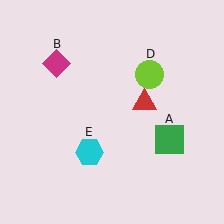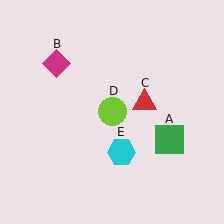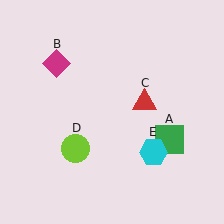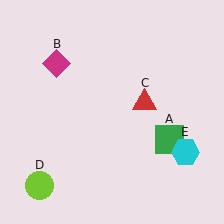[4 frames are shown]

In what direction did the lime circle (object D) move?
The lime circle (object D) moved down and to the left.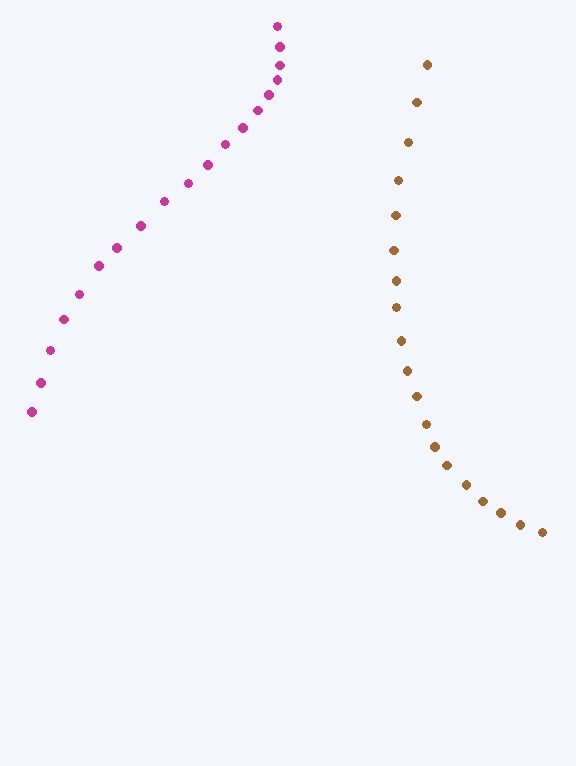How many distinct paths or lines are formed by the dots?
There are 2 distinct paths.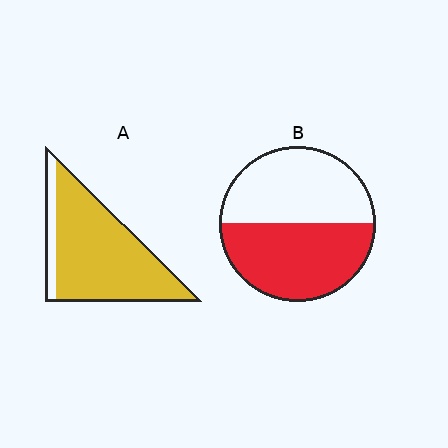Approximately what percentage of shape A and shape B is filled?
A is approximately 85% and B is approximately 50%.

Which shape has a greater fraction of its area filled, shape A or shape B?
Shape A.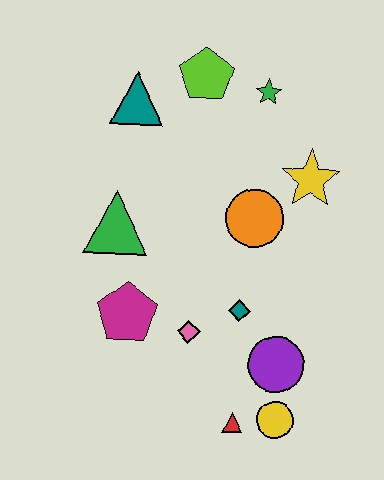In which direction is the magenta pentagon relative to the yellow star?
The magenta pentagon is to the left of the yellow star.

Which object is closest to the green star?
The lime pentagon is closest to the green star.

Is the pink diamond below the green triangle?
Yes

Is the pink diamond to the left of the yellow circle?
Yes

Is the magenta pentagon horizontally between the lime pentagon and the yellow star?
No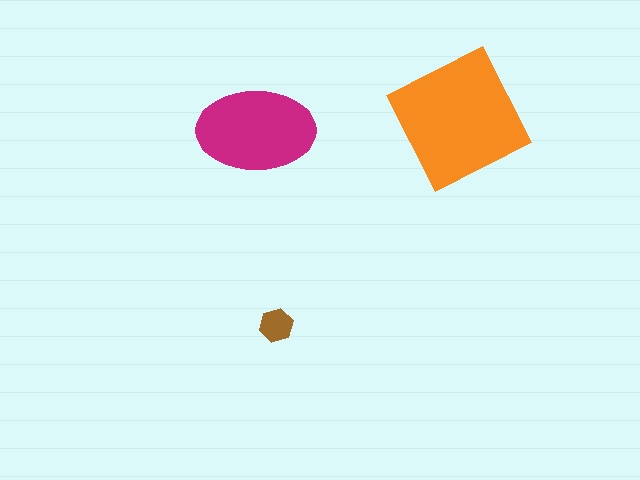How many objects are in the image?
There are 3 objects in the image.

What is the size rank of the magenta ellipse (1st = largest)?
2nd.